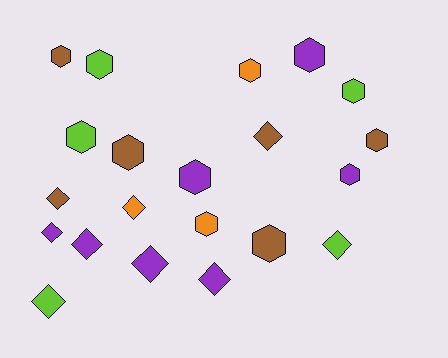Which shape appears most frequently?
Hexagon, with 12 objects.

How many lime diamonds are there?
There are 2 lime diamonds.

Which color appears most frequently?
Purple, with 7 objects.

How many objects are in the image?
There are 21 objects.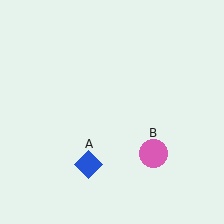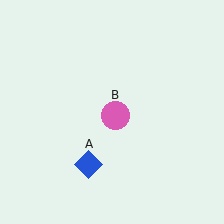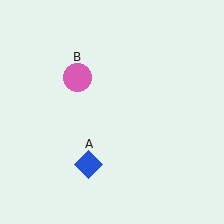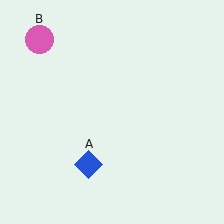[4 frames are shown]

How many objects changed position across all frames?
1 object changed position: pink circle (object B).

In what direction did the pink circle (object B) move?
The pink circle (object B) moved up and to the left.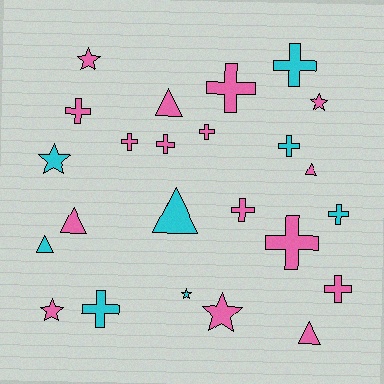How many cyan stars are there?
There are 2 cyan stars.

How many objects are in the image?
There are 24 objects.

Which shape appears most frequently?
Cross, with 12 objects.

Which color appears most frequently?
Pink, with 16 objects.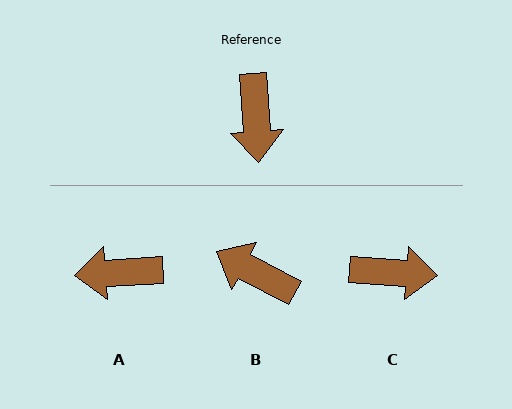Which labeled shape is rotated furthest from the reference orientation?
B, about 122 degrees away.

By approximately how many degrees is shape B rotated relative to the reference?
Approximately 122 degrees clockwise.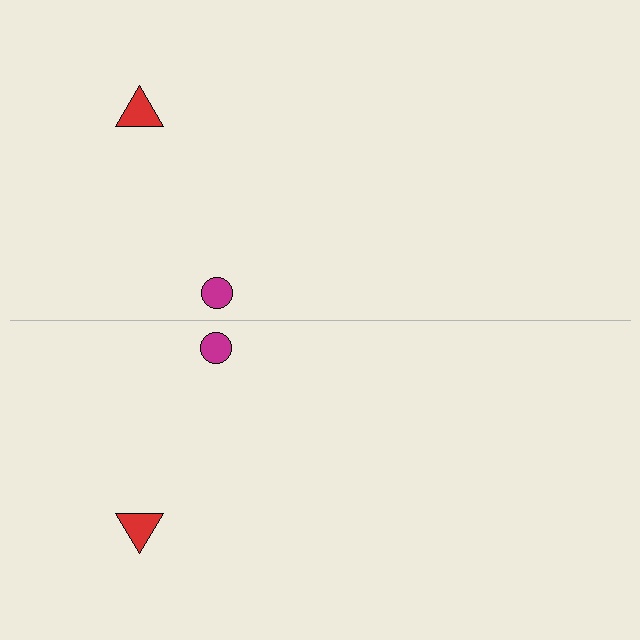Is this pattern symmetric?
Yes, this pattern has bilateral (reflection) symmetry.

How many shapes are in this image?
There are 4 shapes in this image.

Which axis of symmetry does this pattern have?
The pattern has a horizontal axis of symmetry running through the center of the image.